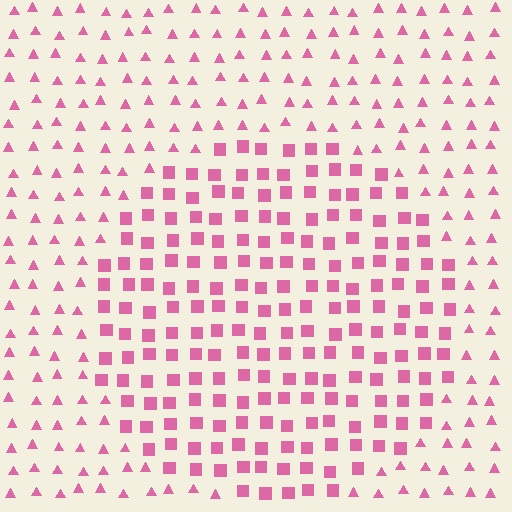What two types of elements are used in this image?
The image uses squares inside the circle region and triangles outside it.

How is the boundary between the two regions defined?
The boundary is defined by a change in element shape: squares inside vs. triangles outside. All elements share the same color and spacing.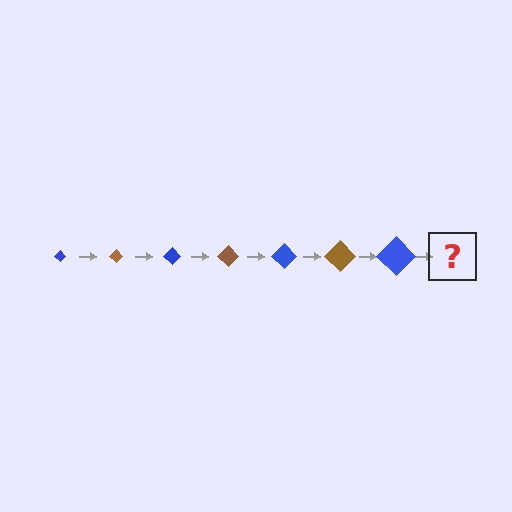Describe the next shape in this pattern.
It should be a brown diamond, larger than the previous one.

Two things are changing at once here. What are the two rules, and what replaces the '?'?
The two rules are that the diamond grows larger each step and the color cycles through blue and brown. The '?' should be a brown diamond, larger than the previous one.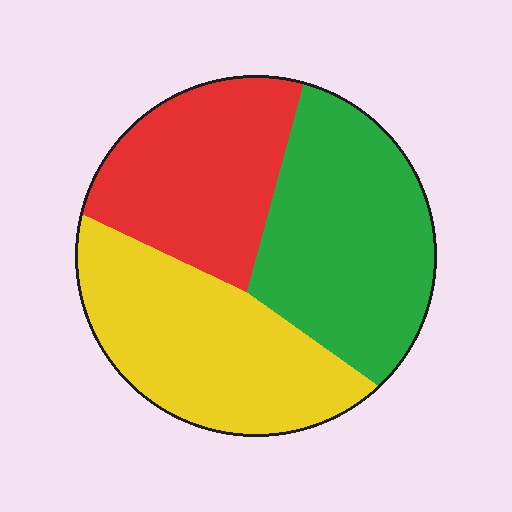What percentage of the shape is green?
Green takes up about three eighths (3/8) of the shape.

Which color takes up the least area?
Red, at roughly 30%.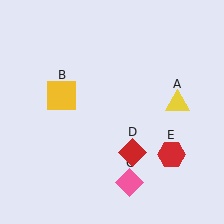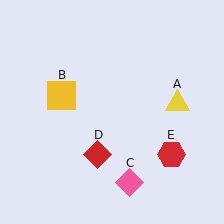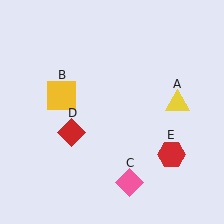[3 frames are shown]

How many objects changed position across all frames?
1 object changed position: red diamond (object D).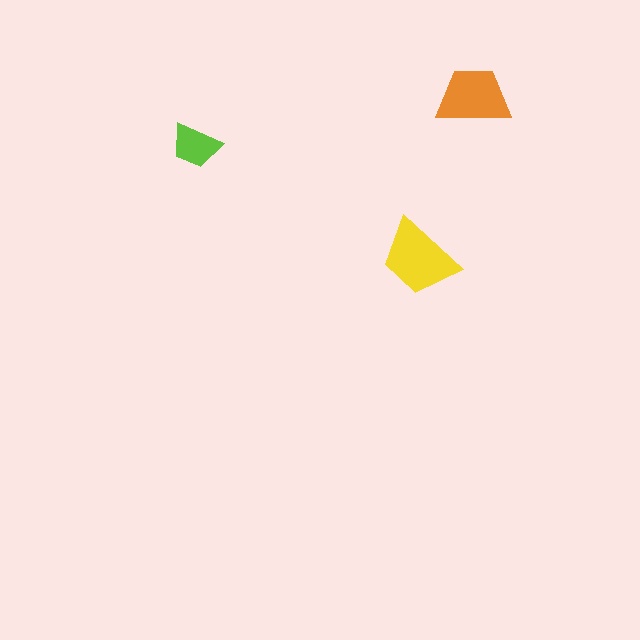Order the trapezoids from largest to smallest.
the yellow one, the orange one, the lime one.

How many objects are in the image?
There are 3 objects in the image.